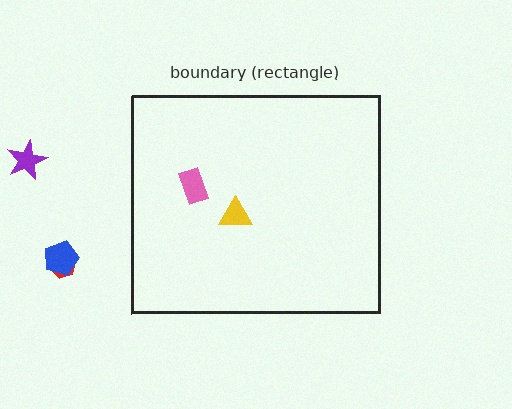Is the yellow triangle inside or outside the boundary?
Inside.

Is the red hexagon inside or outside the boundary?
Outside.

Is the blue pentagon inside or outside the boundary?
Outside.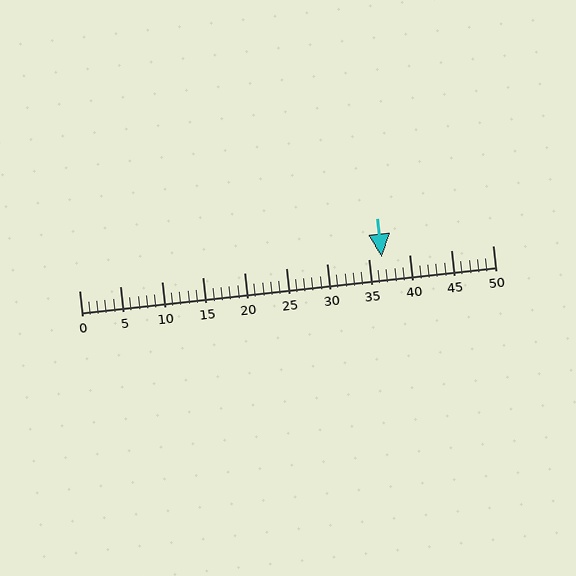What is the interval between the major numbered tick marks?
The major tick marks are spaced 5 units apart.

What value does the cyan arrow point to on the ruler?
The cyan arrow points to approximately 37.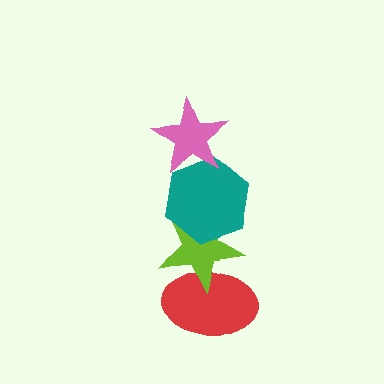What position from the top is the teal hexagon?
The teal hexagon is 2nd from the top.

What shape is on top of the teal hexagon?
The pink star is on top of the teal hexagon.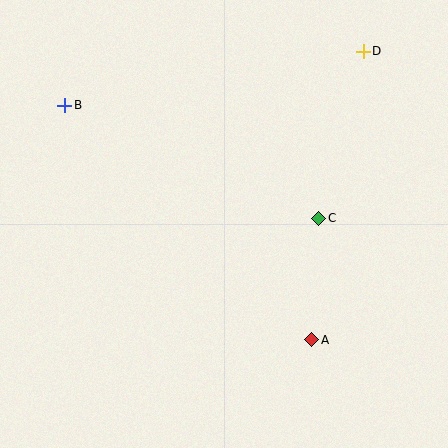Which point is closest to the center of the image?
Point C at (319, 218) is closest to the center.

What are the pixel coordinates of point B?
Point B is at (65, 105).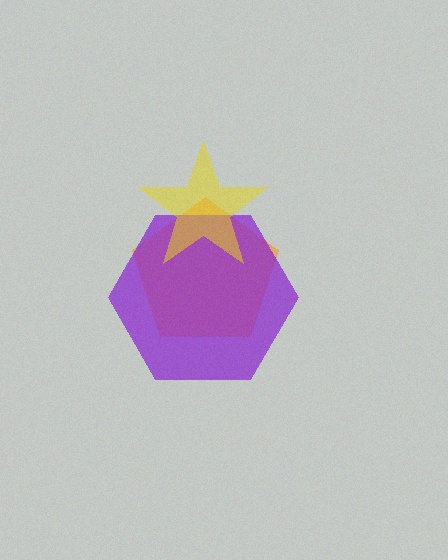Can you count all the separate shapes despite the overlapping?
Yes, there are 3 separate shapes.